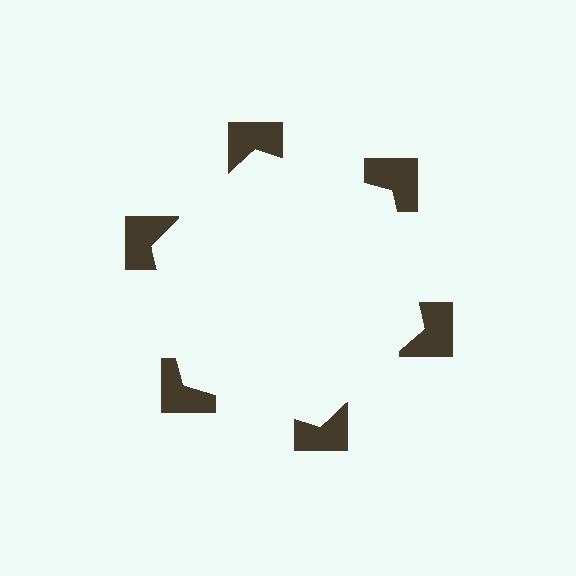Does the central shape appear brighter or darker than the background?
It typically appears slightly brighter than the background, even though no actual brightness change is drawn.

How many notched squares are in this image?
There are 6 — one at each vertex of the illusory hexagon.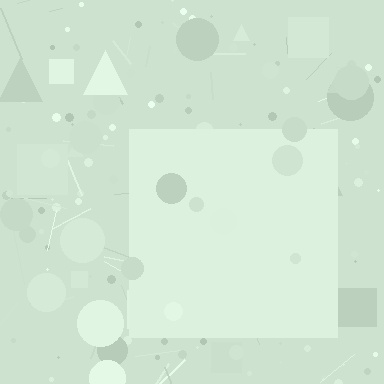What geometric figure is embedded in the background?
A square is embedded in the background.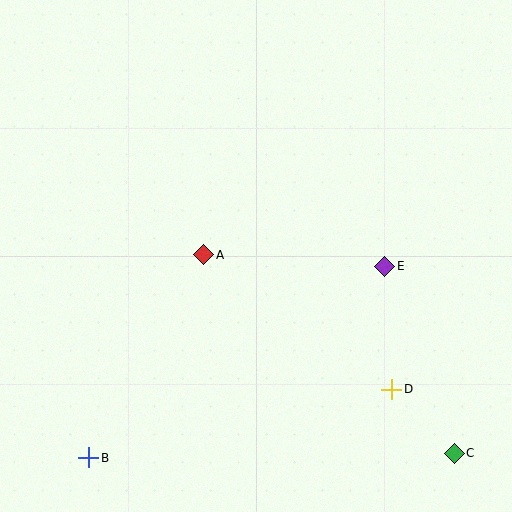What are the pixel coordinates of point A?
Point A is at (204, 255).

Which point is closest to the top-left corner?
Point A is closest to the top-left corner.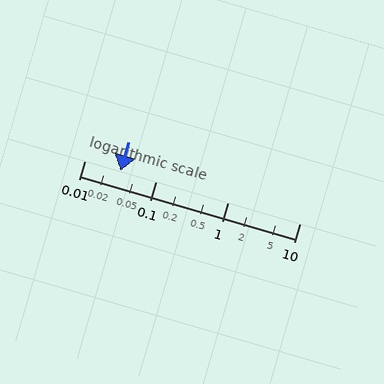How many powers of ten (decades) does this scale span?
The scale spans 3 decades, from 0.01 to 10.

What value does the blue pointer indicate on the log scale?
The pointer indicates approximately 0.032.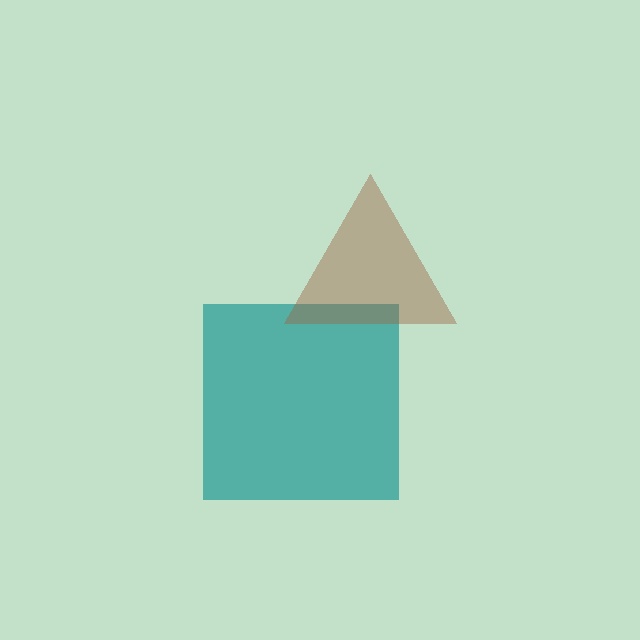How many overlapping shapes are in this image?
There are 2 overlapping shapes in the image.